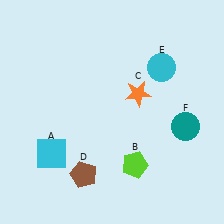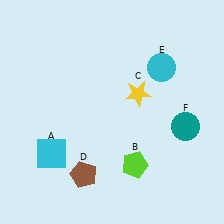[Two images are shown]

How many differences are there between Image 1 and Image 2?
There is 1 difference between the two images.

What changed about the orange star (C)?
In Image 1, C is orange. In Image 2, it changed to yellow.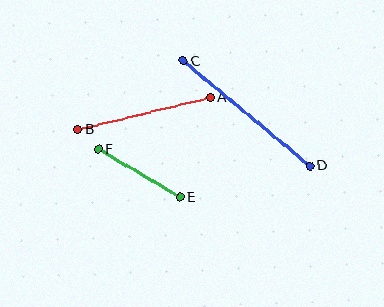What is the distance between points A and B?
The distance is approximately 136 pixels.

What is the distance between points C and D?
The distance is approximately 164 pixels.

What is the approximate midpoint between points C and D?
The midpoint is at approximately (247, 113) pixels.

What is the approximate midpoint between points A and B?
The midpoint is at approximately (144, 114) pixels.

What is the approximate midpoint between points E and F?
The midpoint is at approximately (139, 173) pixels.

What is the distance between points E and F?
The distance is approximately 95 pixels.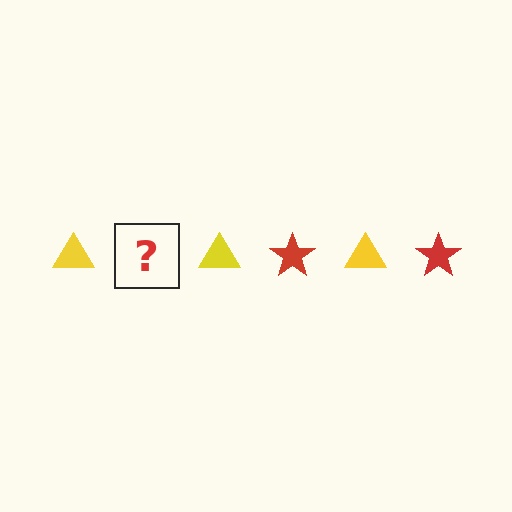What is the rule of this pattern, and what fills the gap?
The rule is that the pattern alternates between yellow triangle and red star. The gap should be filled with a red star.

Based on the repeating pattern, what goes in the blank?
The blank should be a red star.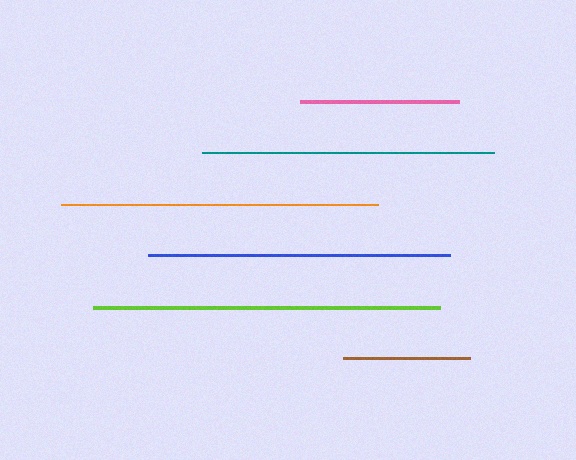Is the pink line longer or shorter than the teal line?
The teal line is longer than the pink line.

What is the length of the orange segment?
The orange segment is approximately 317 pixels long.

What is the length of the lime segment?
The lime segment is approximately 348 pixels long.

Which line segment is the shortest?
The brown line is the shortest at approximately 127 pixels.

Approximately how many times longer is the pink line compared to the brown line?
The pink line is approximately 1.2 times the length of the brown line.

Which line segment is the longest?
The lime line is the longest at approximately 348 pixels.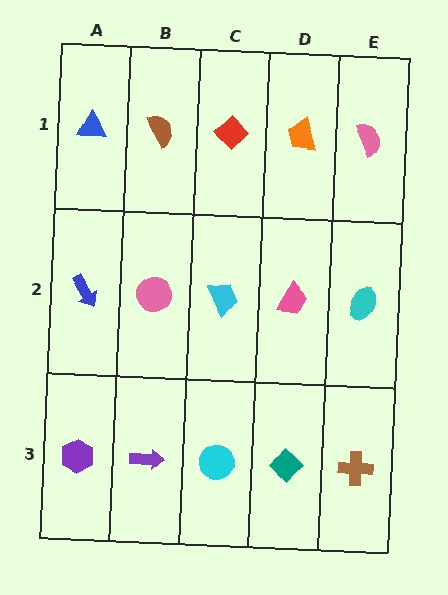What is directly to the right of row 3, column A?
A purple arrow.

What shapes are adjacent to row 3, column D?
A pink trapezoid (row 2, column D), a cyan circle (row 3, column C), a brown cross (row 3, column E).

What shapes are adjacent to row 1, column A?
A blue arrow (row 2, column A), a brown semicircle (row 1, column B).